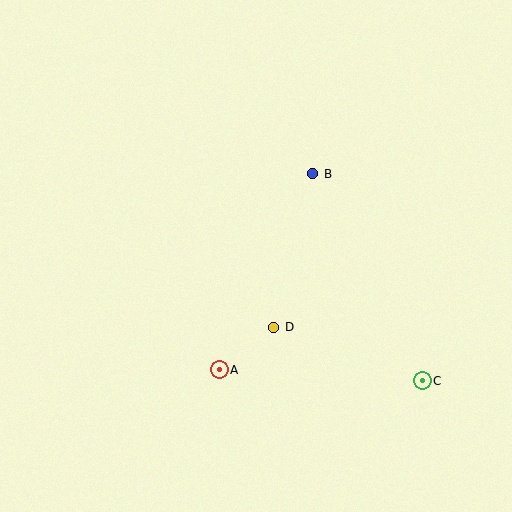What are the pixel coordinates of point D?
Point D is at (274, 327).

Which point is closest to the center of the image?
Point D at (274, 327) is closest to the center.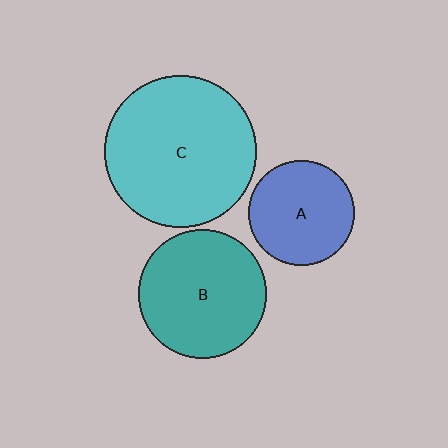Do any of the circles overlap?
No, none of the circles overlap.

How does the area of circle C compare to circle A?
Approximately 2.1 times.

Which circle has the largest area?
Circle C (cyan).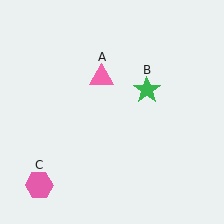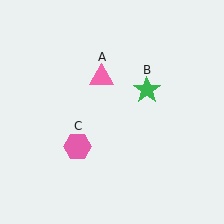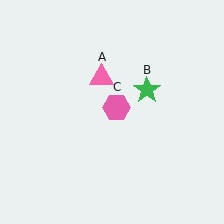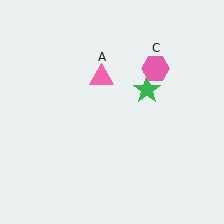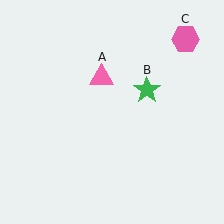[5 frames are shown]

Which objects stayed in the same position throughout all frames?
Pink triangle (object A) and green star (object B) remained stationary.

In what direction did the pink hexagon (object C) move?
The pink hexagon (object C) moved up and to the right.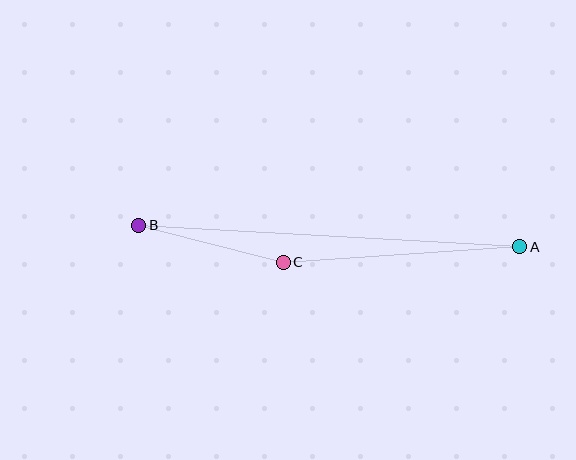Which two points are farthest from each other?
Points A and B are farthest from each other.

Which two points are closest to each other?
Points B and C are closest to each other.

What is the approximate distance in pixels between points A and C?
The distance between A and C is approximately 237 pixels.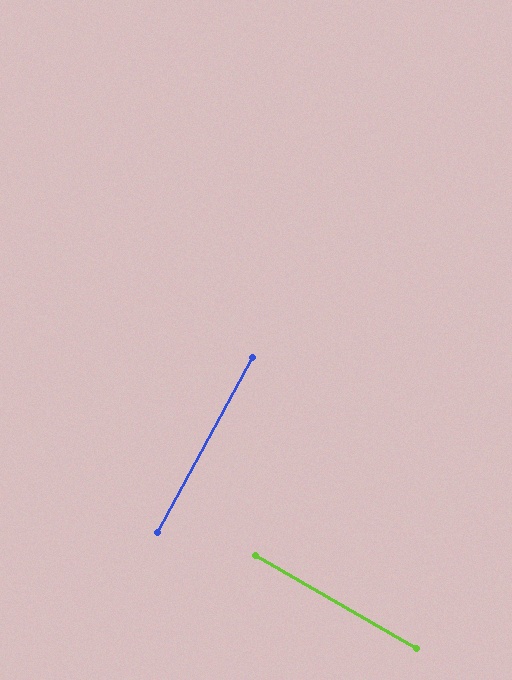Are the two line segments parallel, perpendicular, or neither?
Perpendicular — they meet at approximately 88°.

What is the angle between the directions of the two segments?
Approximately 88 degrees.